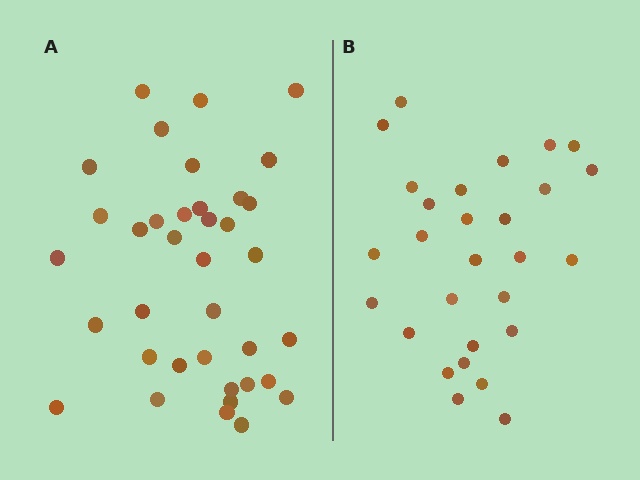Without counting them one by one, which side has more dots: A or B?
Region A (the left region) has more dots.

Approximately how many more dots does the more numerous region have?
Region A has roughly 8 or so more dots than region B.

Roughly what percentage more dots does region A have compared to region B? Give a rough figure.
About 30% more.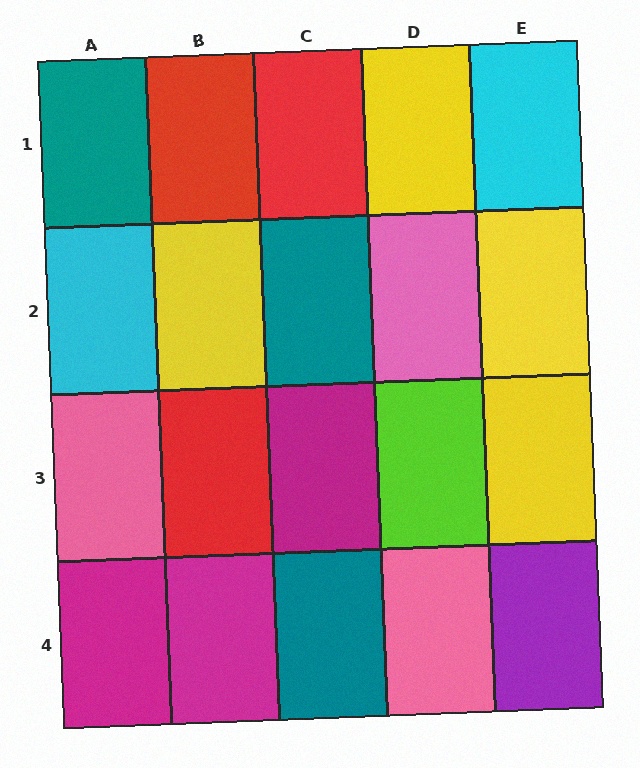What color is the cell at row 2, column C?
Teal.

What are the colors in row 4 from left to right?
Magenta, magenta, teal, pink, purple.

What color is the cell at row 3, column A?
Pink.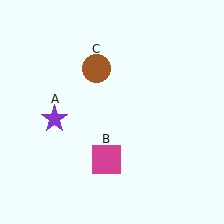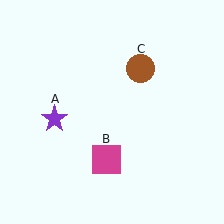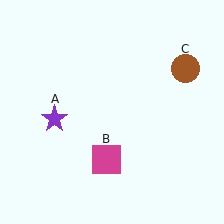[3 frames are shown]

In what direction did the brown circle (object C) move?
The brown circle (object C) moved right.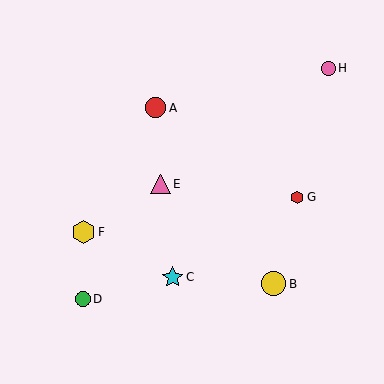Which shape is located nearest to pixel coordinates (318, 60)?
The pink circle (labeled H) at (329, 68) is nearest to that location.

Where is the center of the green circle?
The center of the green circle is at (83, 299).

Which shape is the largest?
The yellow circle (labeled B) is the largest.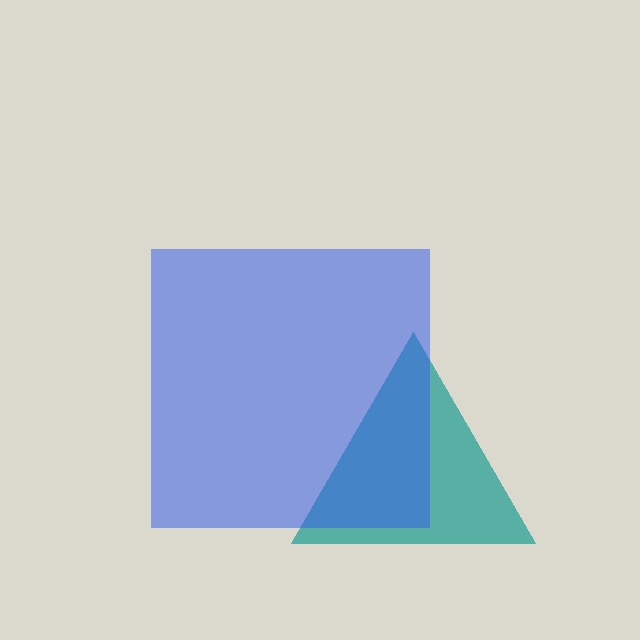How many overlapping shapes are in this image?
There are 2 overlapping shapes in the image.